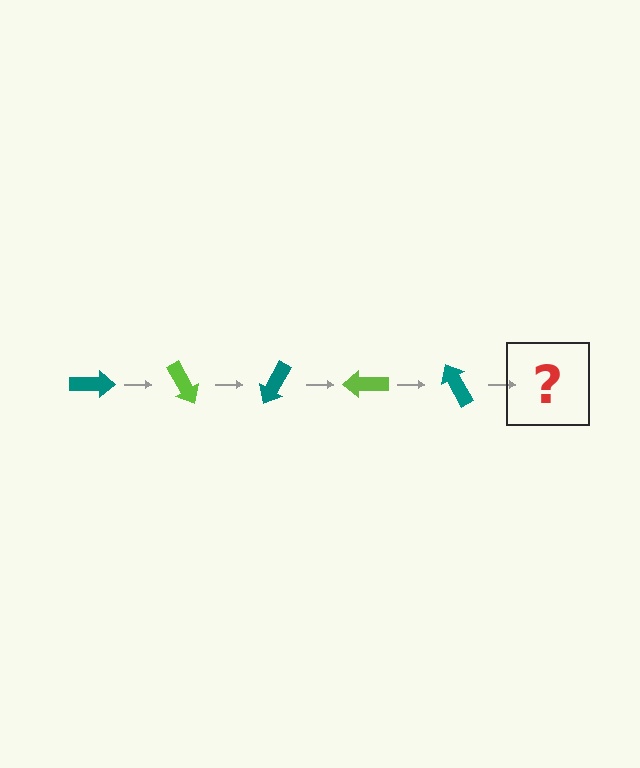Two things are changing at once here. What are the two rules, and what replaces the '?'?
The two rules are that it rotates 60 degrees each step and the color cycles through teal and lime. The '?' should be a lime arrow, rotated 300 degrees from the start.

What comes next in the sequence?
The next element should be a lime arrow, rotated 300 degrees from the start.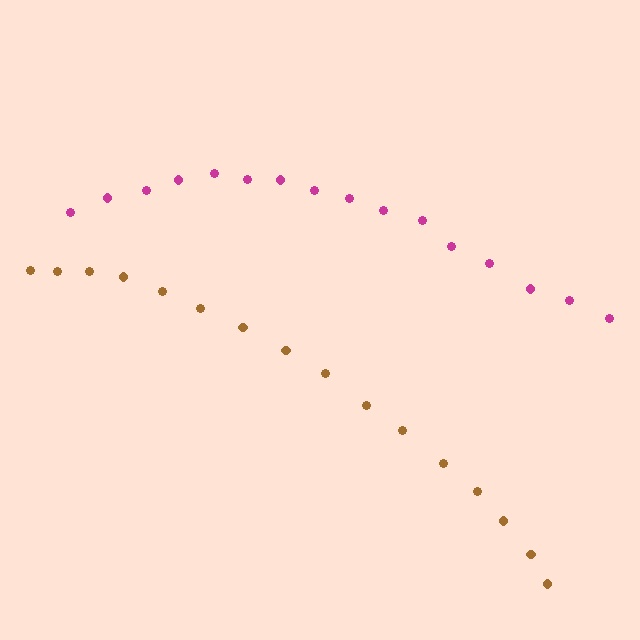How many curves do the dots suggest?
There are 2 distinct paths.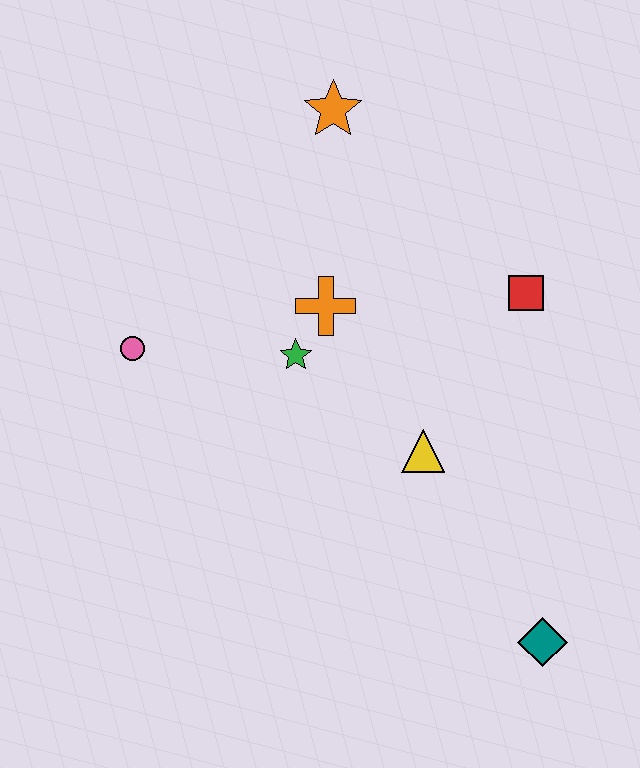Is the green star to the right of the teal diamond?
No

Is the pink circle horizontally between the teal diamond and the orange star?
No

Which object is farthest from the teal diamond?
The orange star is farthest from the teal diamond.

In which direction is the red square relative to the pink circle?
The red square is to the right of the pink circle.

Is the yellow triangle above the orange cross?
No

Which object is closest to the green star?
The orange cross is closest to the green star.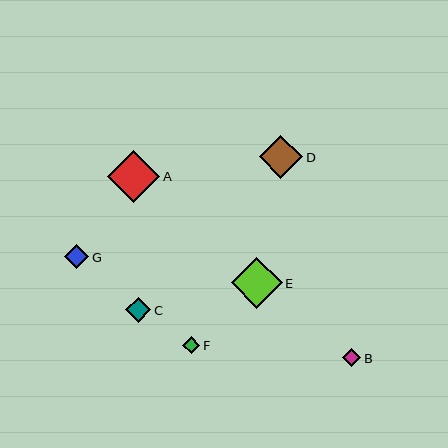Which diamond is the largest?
Diamond A is the largest with a size of approximately 53 pixels.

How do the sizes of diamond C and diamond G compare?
Diamond C and diamond G are approximately the same size.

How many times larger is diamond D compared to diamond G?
Diamond D is approximately 1.8 times the size of diamond G.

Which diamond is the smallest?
Diamond F is the smallest with a size of approximately 17 pixels.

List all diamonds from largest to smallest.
From largest to smallest: A, E, D, C, G, B, F.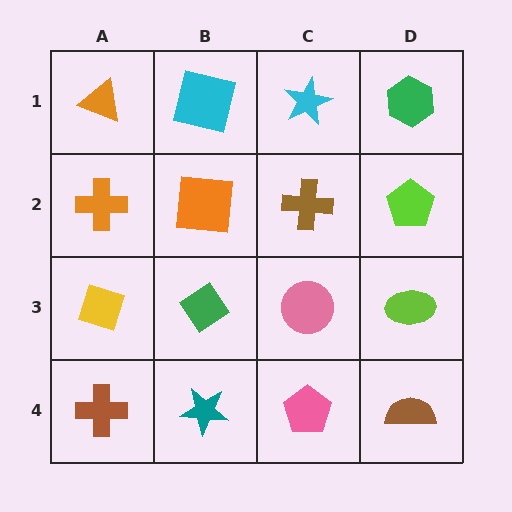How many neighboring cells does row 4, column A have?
2.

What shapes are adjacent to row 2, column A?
An orange triangle (row 1, column A), a yellow diamond (row 3, column A), an orange square (row 2, column B).